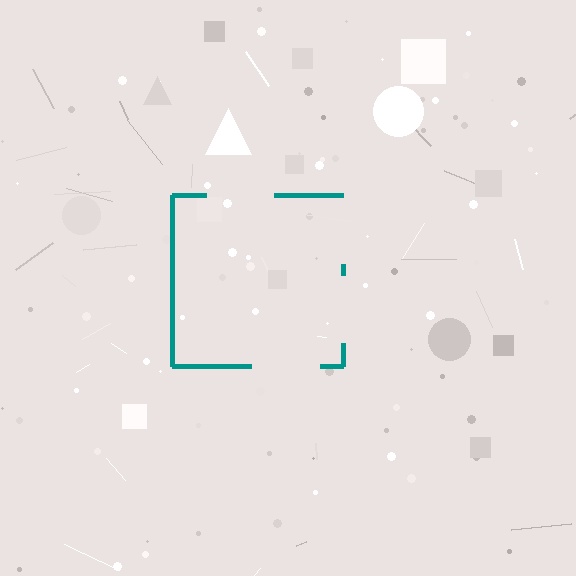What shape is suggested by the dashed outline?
The dashed outline suggests a square.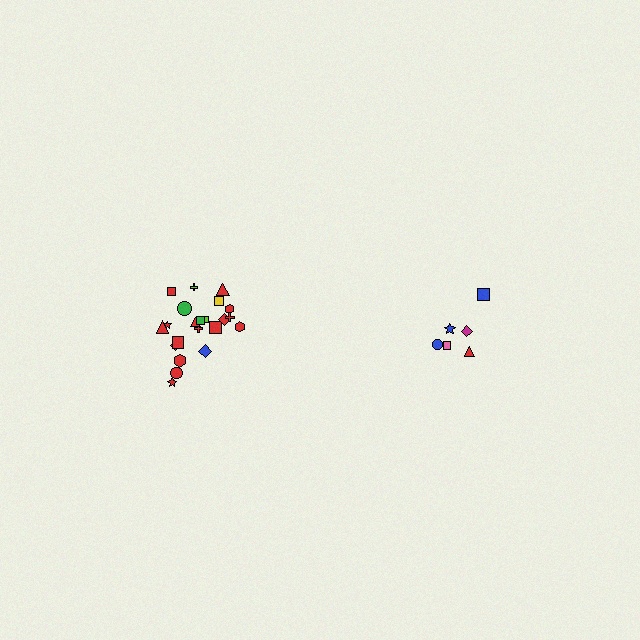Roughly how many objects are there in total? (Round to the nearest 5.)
Roughly 30 objects in total.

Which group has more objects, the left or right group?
The left group.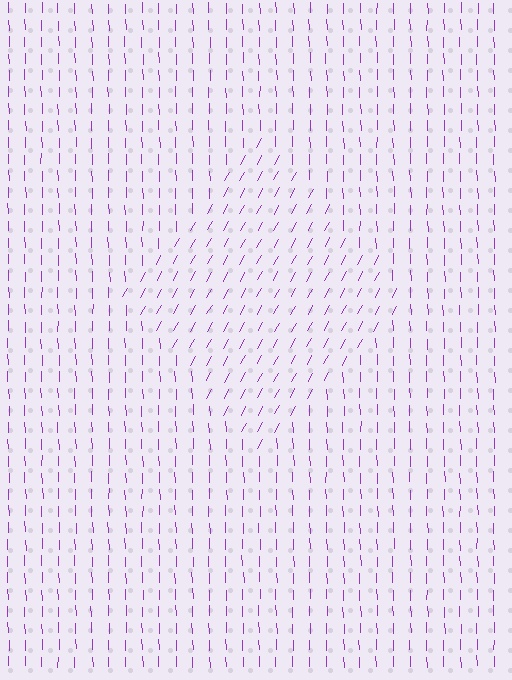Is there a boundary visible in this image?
Yes, there is a texture boundary formed by a change in line orientation.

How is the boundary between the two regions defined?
The boundary is defined purely by a change in line orientation (approximately 31 degrees difference). All lines are the same color and thickness.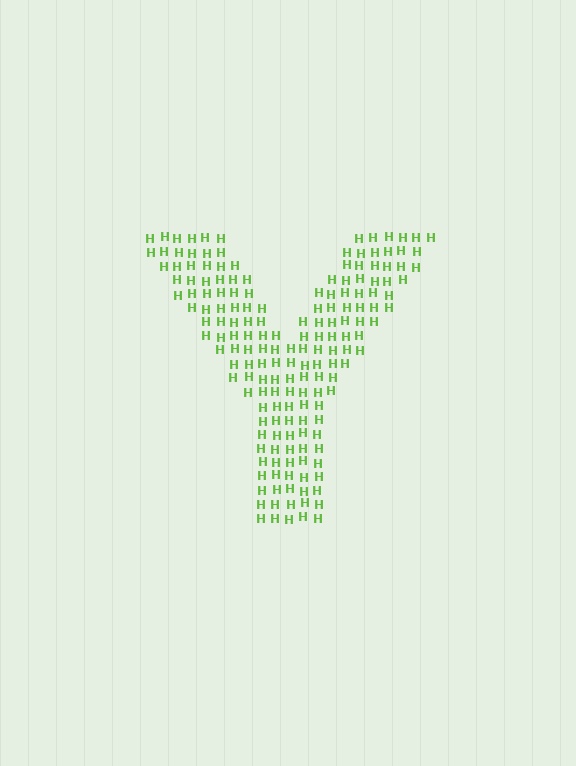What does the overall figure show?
The overall figure shows the letter Y.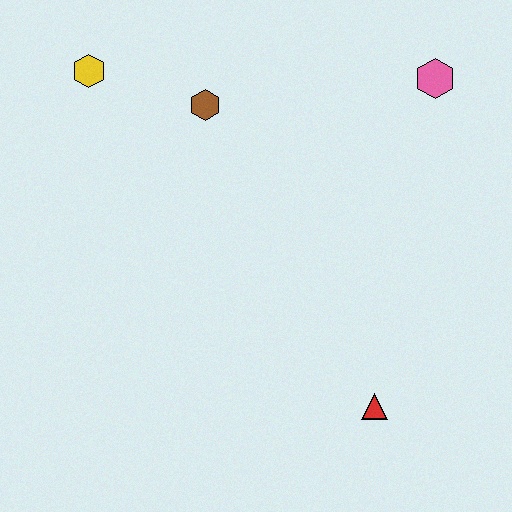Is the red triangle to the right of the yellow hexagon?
Yes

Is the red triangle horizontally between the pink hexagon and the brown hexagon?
Yes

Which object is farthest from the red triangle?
The yellow hexagon is farthest from the red triangle.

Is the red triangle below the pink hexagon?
Yes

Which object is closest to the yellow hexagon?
The brown hexagon is closest to the yellow hexagon.